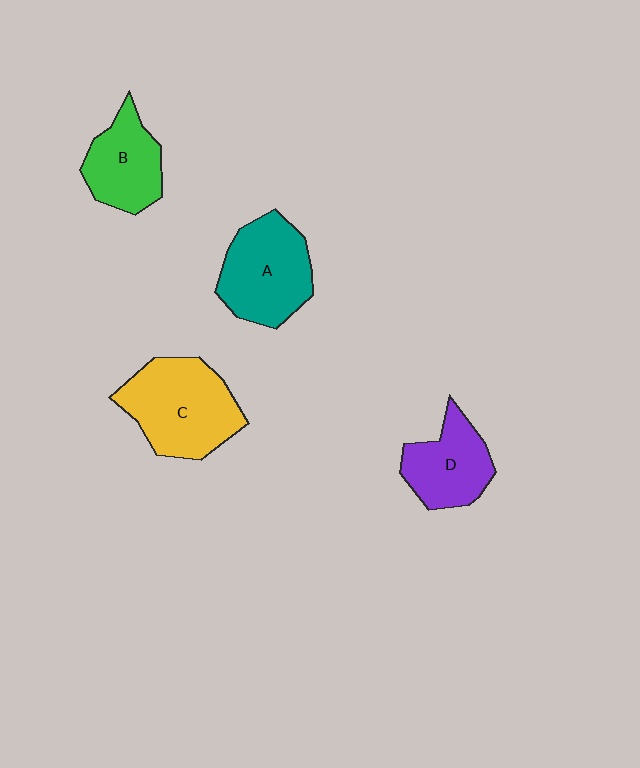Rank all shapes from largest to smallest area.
From largest to smallest: C (yellow), A (teal), D (purple), B (green).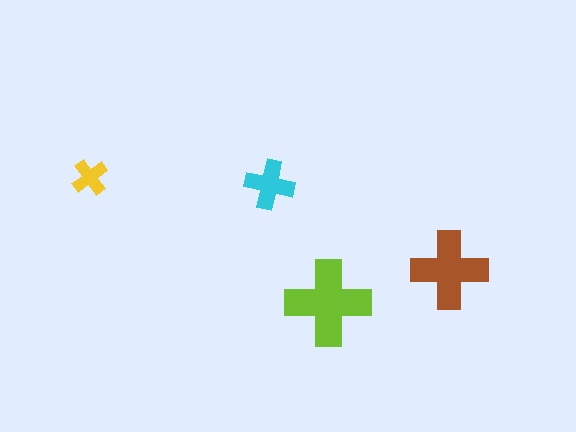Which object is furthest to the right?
The brown cross is rightmost.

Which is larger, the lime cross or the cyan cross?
The lime one.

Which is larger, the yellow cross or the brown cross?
The brown one.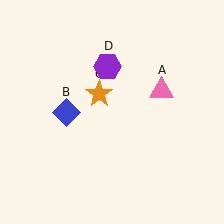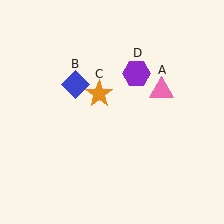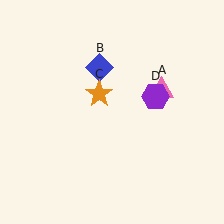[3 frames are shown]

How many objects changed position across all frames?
2 objects changed position: blue diamond (object B), purple hexagon (object D).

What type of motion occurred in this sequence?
The blue diamond (object B), purple hexagon (object D) rotated clockwise around the center of the scene.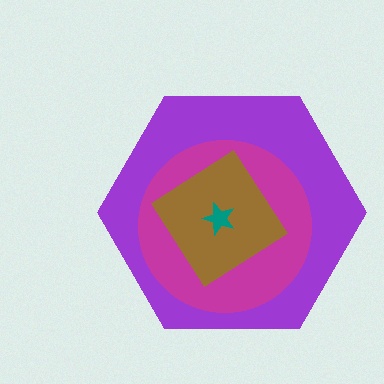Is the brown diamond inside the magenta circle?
Yes.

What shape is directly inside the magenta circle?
The brown diamond.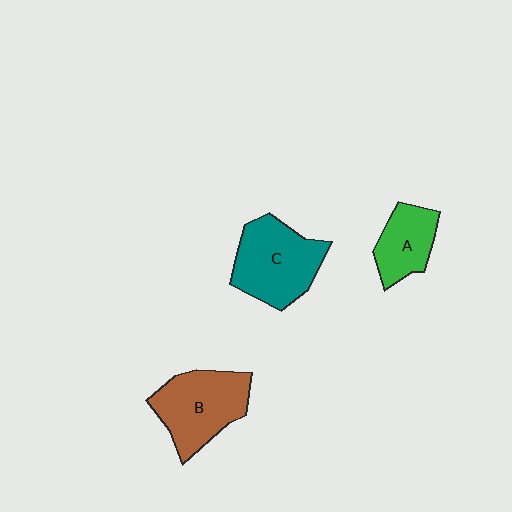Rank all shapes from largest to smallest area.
From largest to smallest: C (teal), B (brown), A (green).